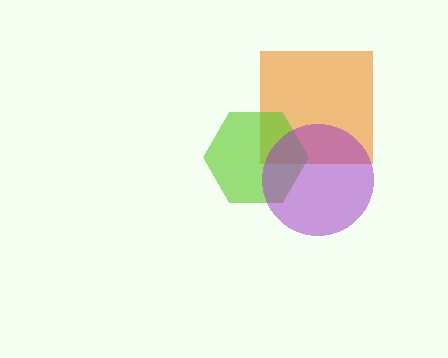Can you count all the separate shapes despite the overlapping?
Yes, there are 3 separate shapes.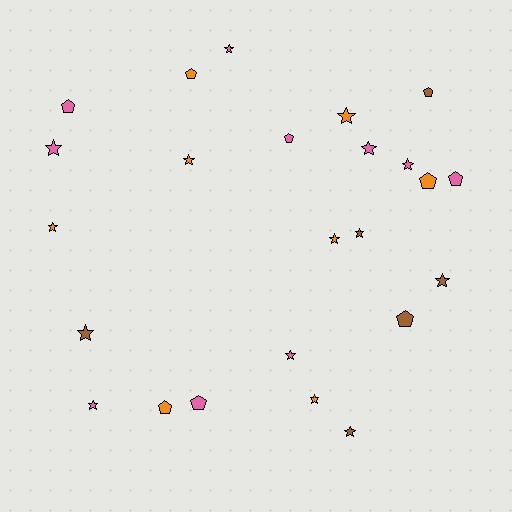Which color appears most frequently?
Pink, with 10 objects.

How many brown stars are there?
There are 4 brown stars.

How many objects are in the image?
There are 24 objects.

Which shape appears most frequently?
Star, with 15 objects.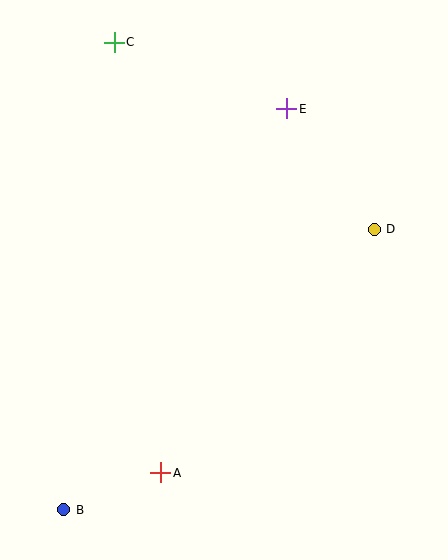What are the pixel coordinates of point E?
Point E is at (287, 109).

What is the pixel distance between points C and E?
The distance between C and E is 185 pixels.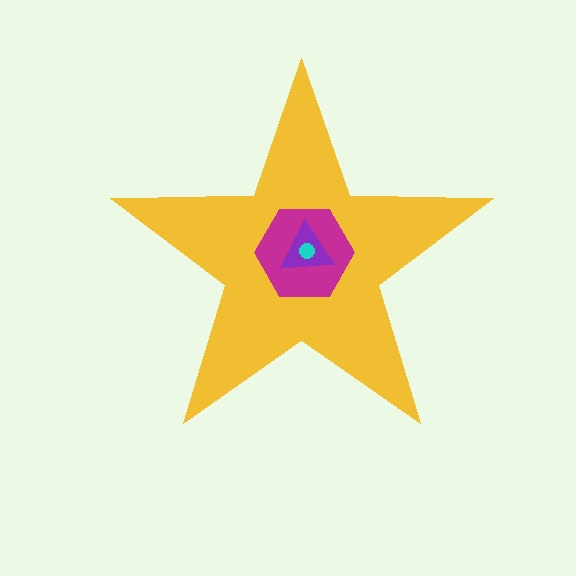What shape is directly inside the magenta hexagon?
The purple triangle.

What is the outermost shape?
The yellow star.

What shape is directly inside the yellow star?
The magenta hexagon.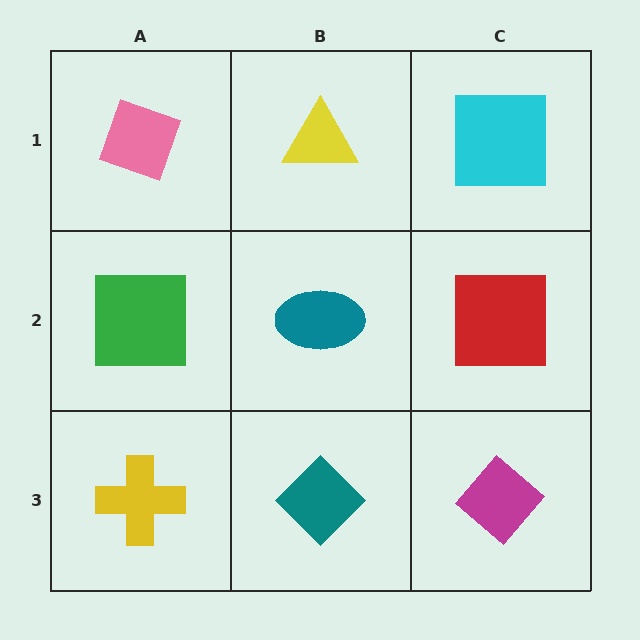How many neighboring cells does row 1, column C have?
2.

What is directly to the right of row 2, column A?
A teal ellipse.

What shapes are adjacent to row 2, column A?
A pink diamond (row 1, column A), a yellow cross (row 3, column A), a teal ellipse (row 2, column B).